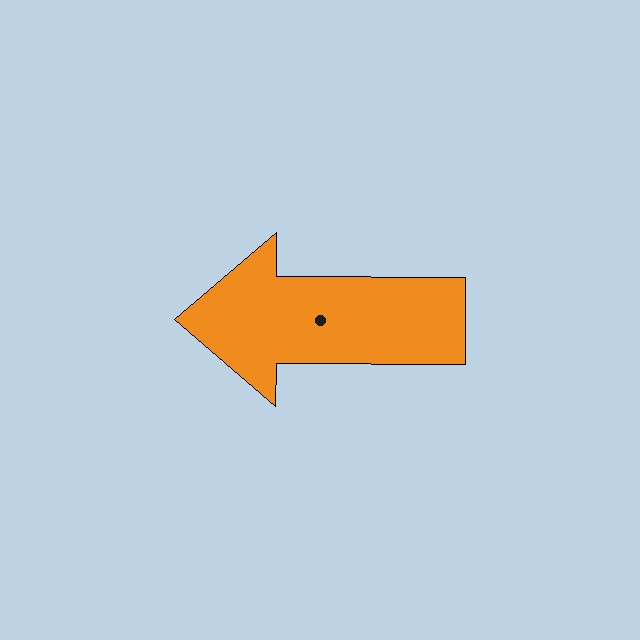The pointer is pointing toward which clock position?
Roughly 9 o'clock.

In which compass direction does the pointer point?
West.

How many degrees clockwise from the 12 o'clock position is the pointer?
Approximately 270 degrees.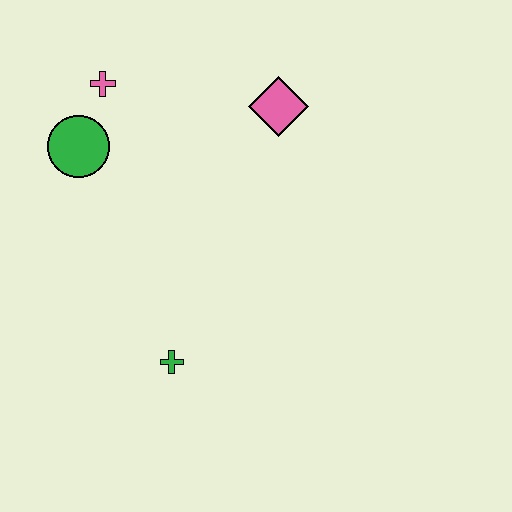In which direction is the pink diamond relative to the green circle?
The pink diamond is to the right of the green circle.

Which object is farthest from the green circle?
The green cross is farthest from the green circle.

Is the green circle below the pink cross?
Yes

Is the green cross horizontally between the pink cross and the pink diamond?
Yes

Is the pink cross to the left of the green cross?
Yes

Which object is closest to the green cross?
The green circle is closest to the green cross.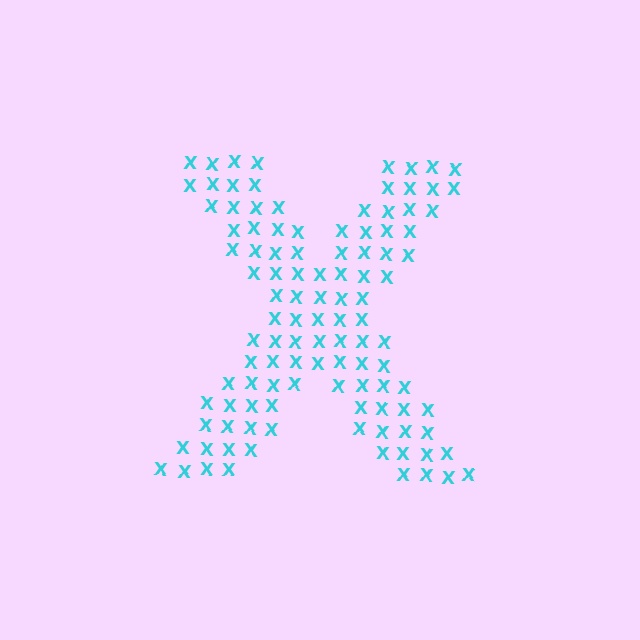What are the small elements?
The small elements are letter X's.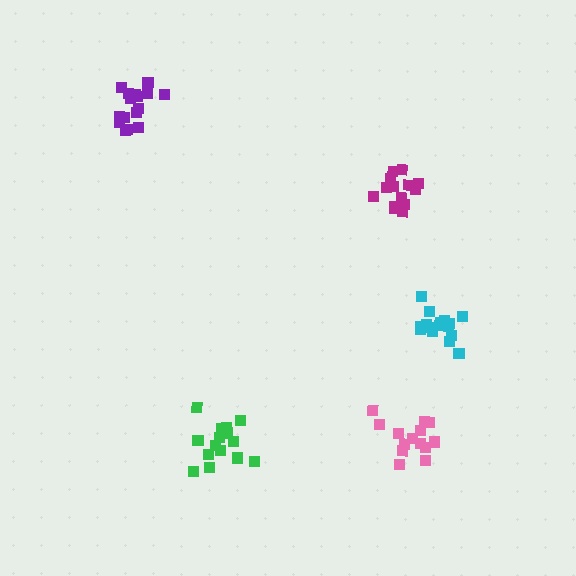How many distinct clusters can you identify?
There are 5 distinct clusters.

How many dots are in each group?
Group 1: 18 dots, Group 2: 15 dots, Group 3: 17 dots, Group 4: 14 dots, Group 5: 16 dots (80 total).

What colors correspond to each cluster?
The clusters are colored: purple, magenta, cyan, pink, green.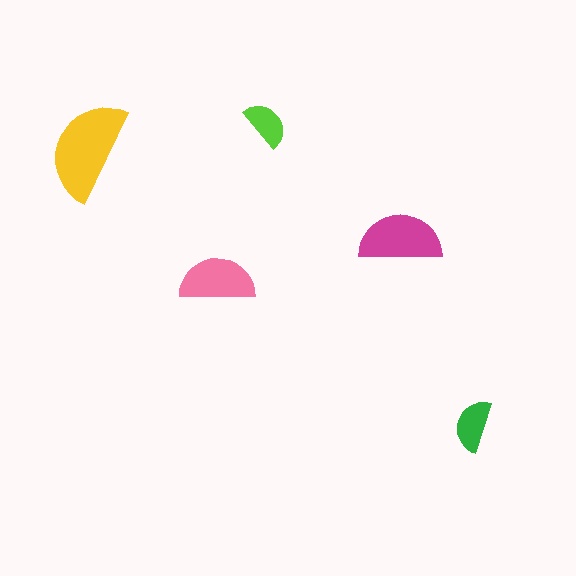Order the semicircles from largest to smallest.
the yellow one, the magenta one, the pink one, the green one, the lime one.